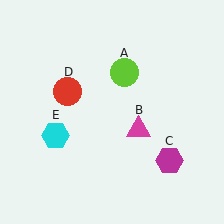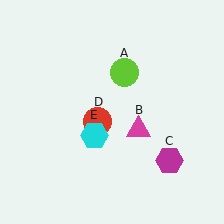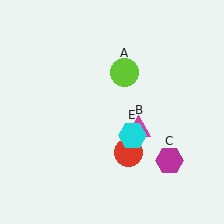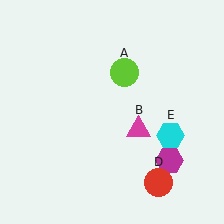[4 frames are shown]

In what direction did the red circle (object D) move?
The red circle (object D) moved down and to the right.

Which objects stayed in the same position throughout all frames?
Lime circle (object A) and magenta triangle (object B) and magenta hexagon (object C) remained stationary.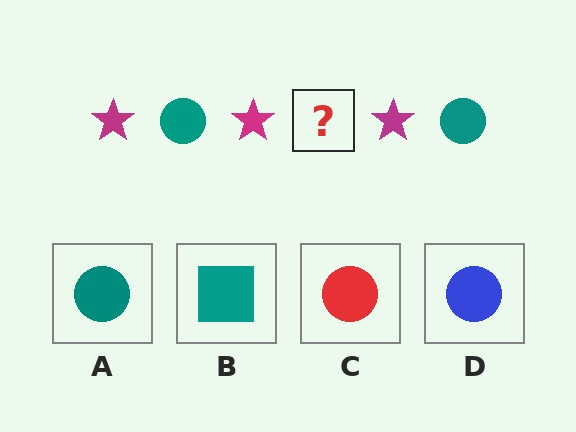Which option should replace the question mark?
Option A.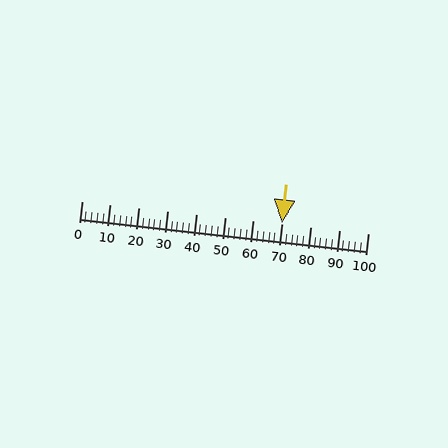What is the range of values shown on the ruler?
The ruler shows values from 0 to 100.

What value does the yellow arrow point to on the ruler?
The yellow arrow points to approximately 70.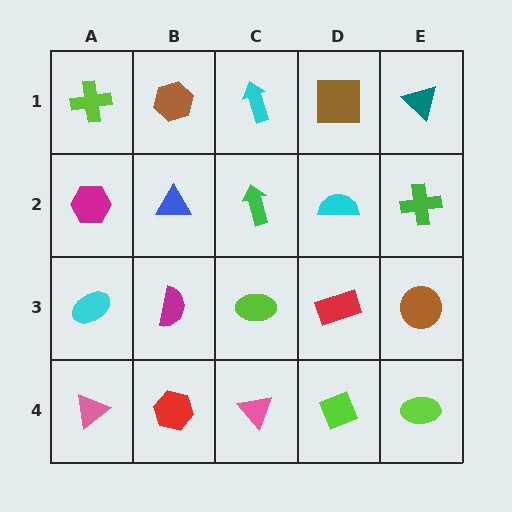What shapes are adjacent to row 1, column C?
A green arrow (row 2, column C), a brown hexagon (row 1, column B), a brown square (row 1, column D).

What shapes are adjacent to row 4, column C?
A lime ellipse (row 3, column C), a red hexagon (row 4, column B), a lime diamond (row 4, column D).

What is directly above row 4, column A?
A cyan ellipse.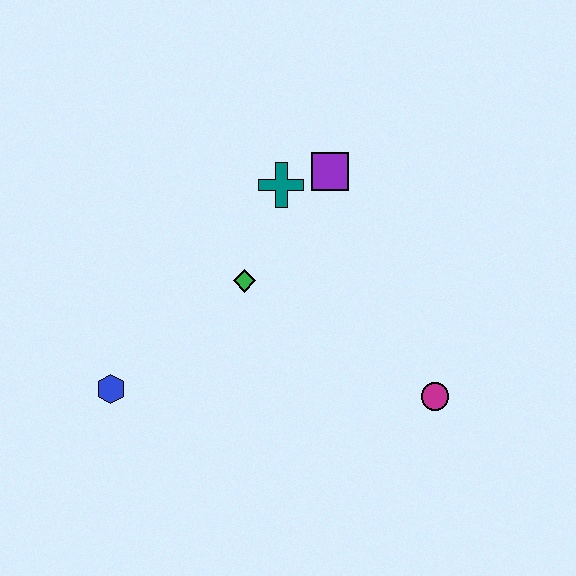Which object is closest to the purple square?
The teal cross is closest to the purple square.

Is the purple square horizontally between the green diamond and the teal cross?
No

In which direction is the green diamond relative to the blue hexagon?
The green diamond is to the right of the blue hexagon.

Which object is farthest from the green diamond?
The magenta circle is farthest from the green diamond.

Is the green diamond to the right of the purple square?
No